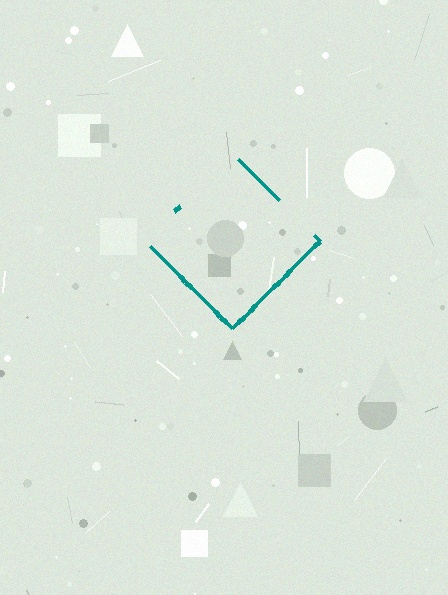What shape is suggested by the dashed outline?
The dashed outline suggests a diamond.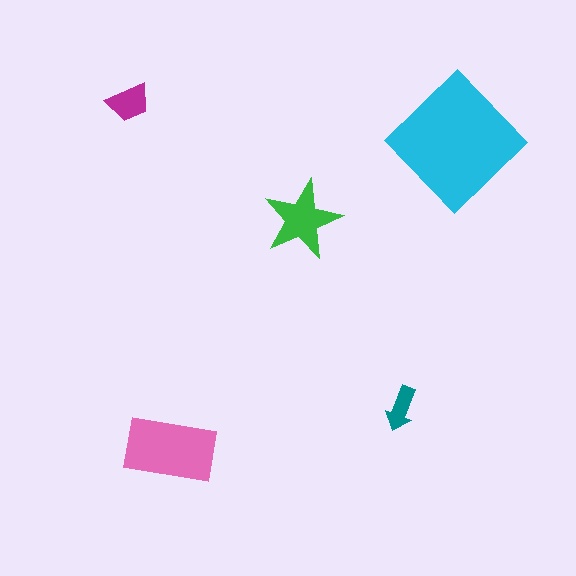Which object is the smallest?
The teal arrow.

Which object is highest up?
The magenta trapezoid is topmost.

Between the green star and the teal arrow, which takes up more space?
The green star.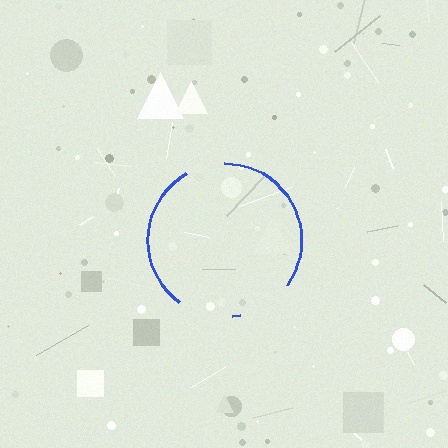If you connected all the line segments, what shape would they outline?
They would outline a circle.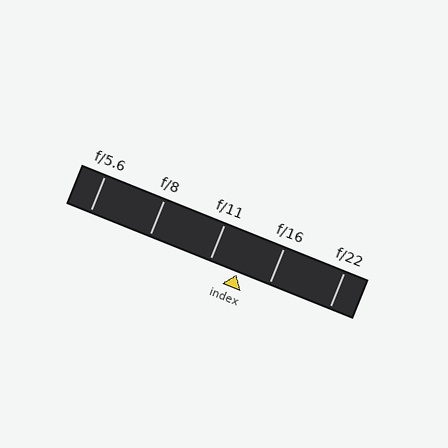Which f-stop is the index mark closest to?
The index mark is closest to f/11.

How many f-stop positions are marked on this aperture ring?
There are 5 f-stop positions marked.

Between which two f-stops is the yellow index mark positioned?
The index mark is between f/11 and f/16.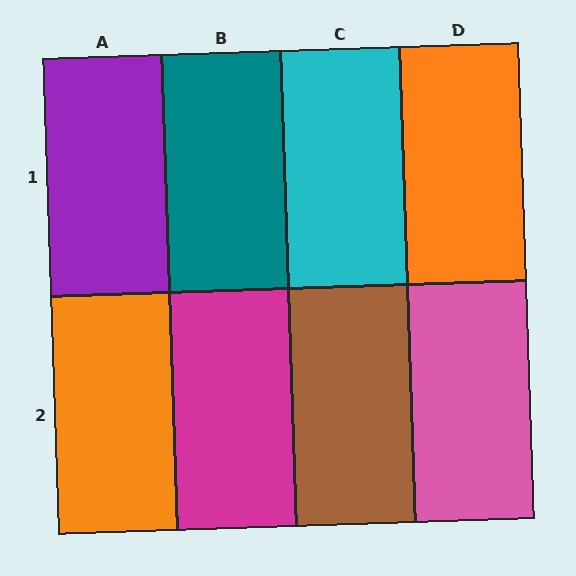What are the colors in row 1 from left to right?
Purple, teal, cyan, orange.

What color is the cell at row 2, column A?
Orange.